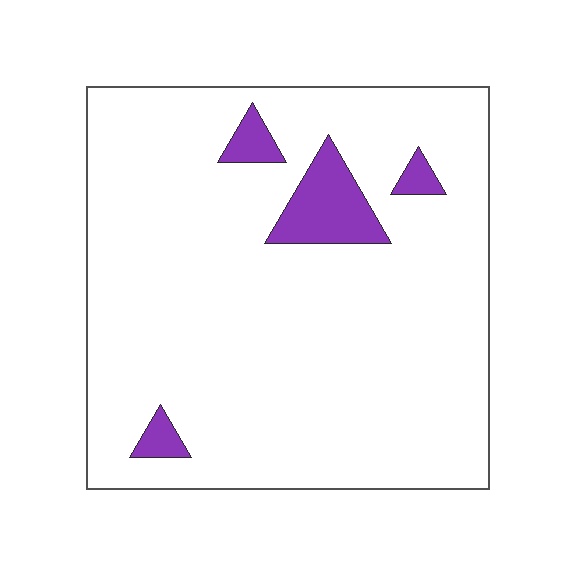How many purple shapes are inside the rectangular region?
4.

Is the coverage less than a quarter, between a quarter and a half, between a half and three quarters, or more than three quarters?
Less than a quarter.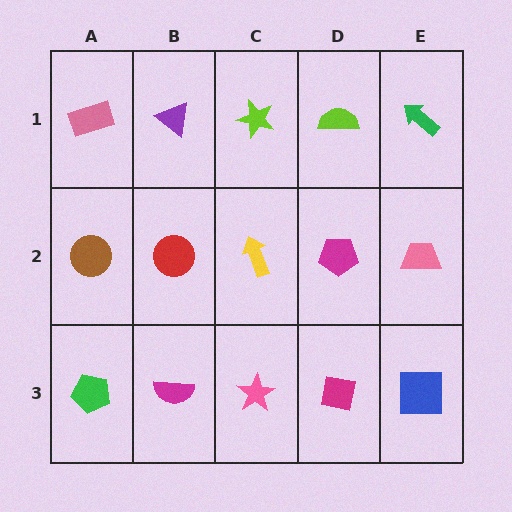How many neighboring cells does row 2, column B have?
4.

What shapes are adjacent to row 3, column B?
A red circle (row 2, column B), a green pentagon (row 3, column A), a pink star (row 3, column C).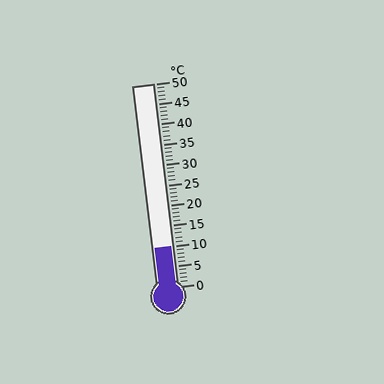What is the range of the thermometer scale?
The thermometer scale ranges from 0°C to 50°C.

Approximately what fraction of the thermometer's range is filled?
The thermometer is filled to approximately 20% of its range.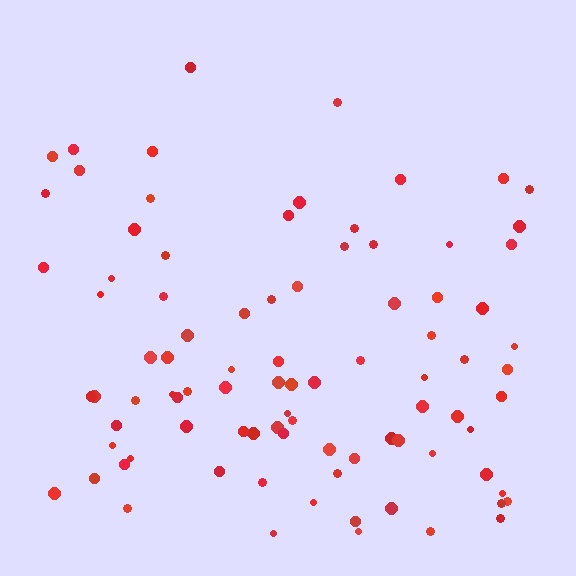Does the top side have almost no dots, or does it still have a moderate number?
Still a moderate number, just noticeably fewer than the bottom.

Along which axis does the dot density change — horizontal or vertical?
Vertical.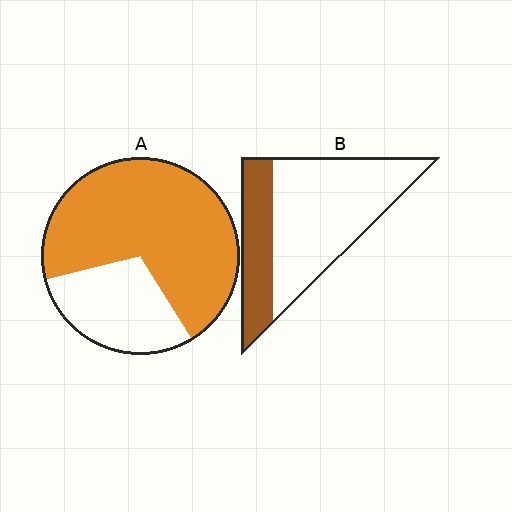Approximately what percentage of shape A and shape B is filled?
A is approximately 70% and B is approximately 30%.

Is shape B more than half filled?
No.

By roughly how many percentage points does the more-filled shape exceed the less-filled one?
By roughly 40 percentage points (A over B).